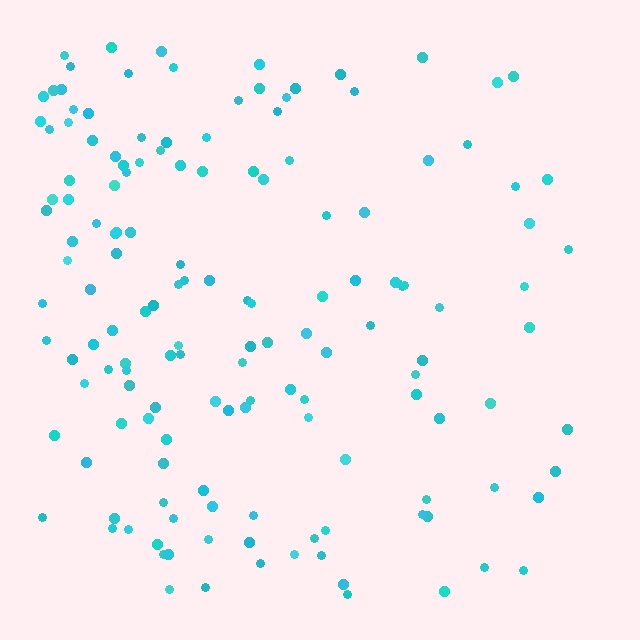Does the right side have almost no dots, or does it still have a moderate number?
Still a moderate number, just noticeably fewer than the left.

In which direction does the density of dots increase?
From right to left, with the left side densest.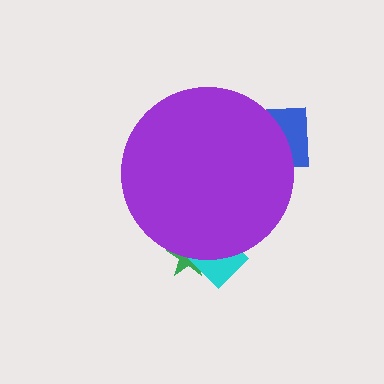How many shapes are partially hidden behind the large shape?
3 shapes are partially hidden.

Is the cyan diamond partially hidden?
Yes, the cyan diamond is partially hidden behind the purple circle.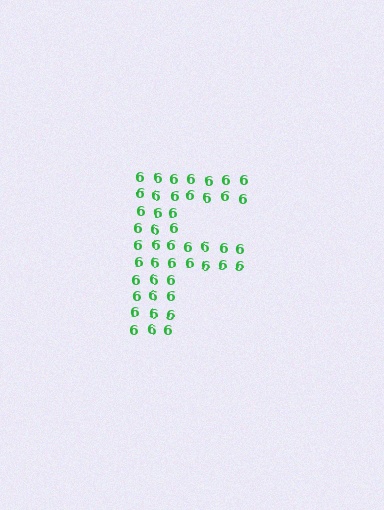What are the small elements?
The small elements are digit 6's.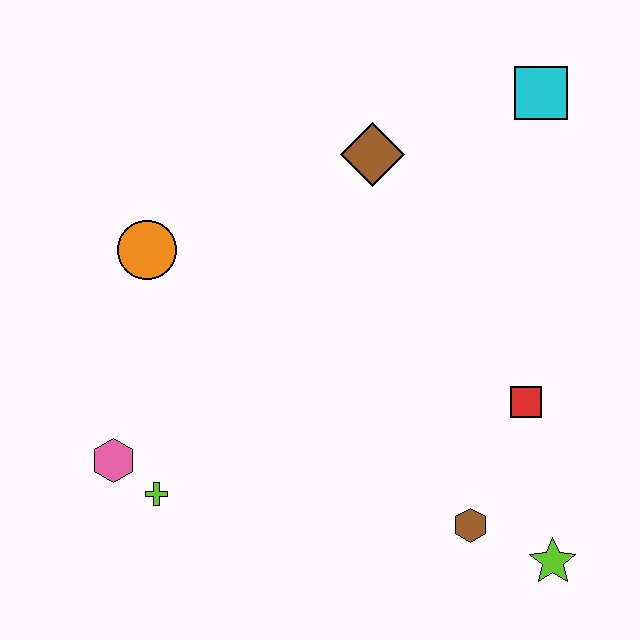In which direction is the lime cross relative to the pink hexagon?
The lime cross is to the right of the pink hexagon.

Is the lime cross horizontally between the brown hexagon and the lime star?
No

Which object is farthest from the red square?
The pink hexagon is farthest from the red square.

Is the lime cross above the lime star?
Yes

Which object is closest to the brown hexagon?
The lime star is closest to the brown hexagon.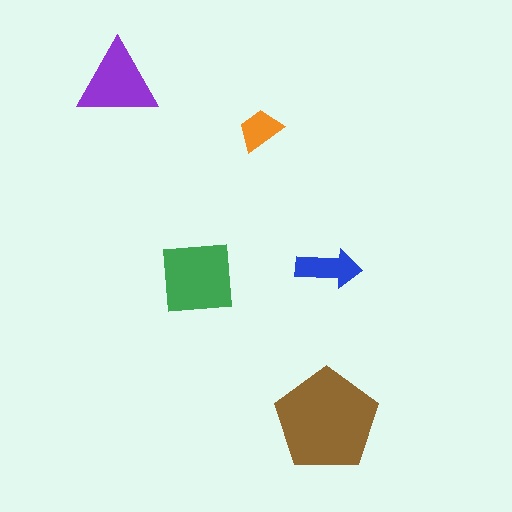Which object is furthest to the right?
The blue arrow is rightmost.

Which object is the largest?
The brown pentagon.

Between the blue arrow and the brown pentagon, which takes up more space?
The brown pentagon.